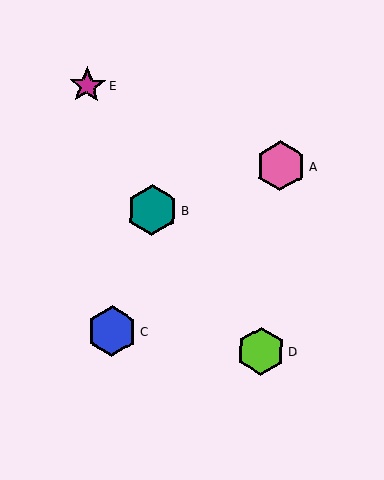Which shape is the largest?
The teal hexagon (labeled B) is the largest.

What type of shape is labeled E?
Shape E is a magenta star.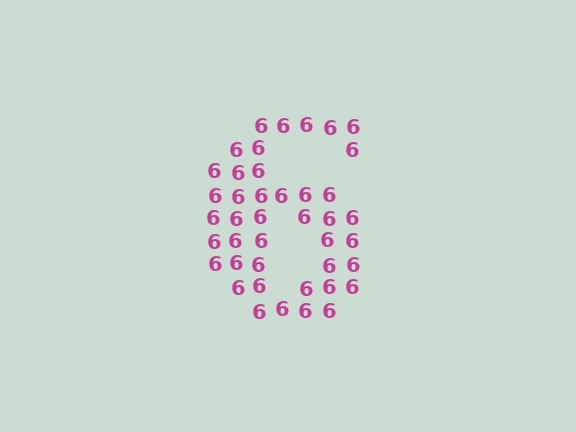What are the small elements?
The small elements are digit 6's.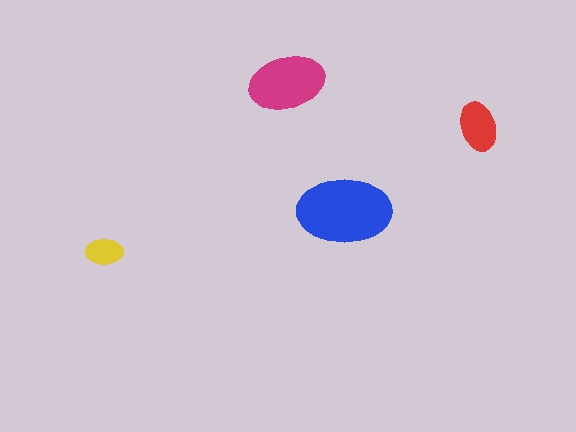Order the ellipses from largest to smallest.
the blue one, the magenta one, the red one, the yellow one.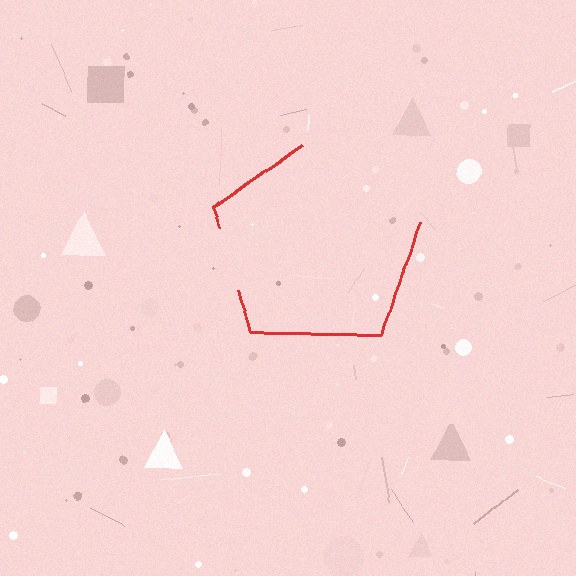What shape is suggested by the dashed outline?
The dashed outline suggests a pentagon.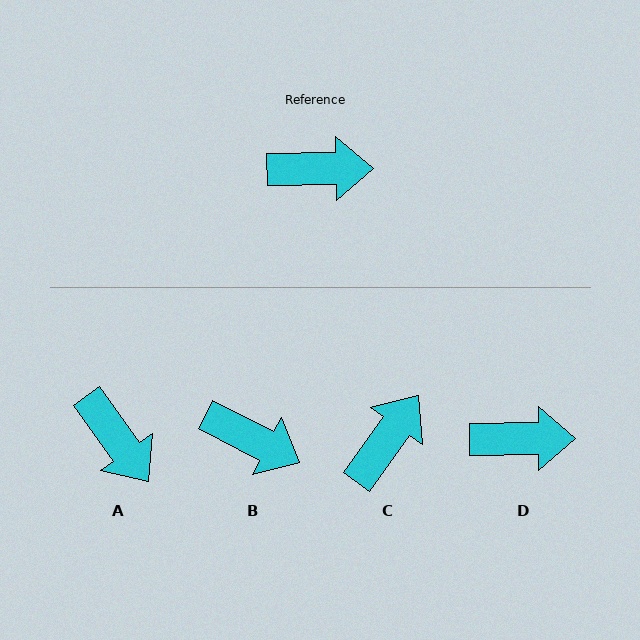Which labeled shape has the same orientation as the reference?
D.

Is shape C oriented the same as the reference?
No, it is off by about 54 degrees.